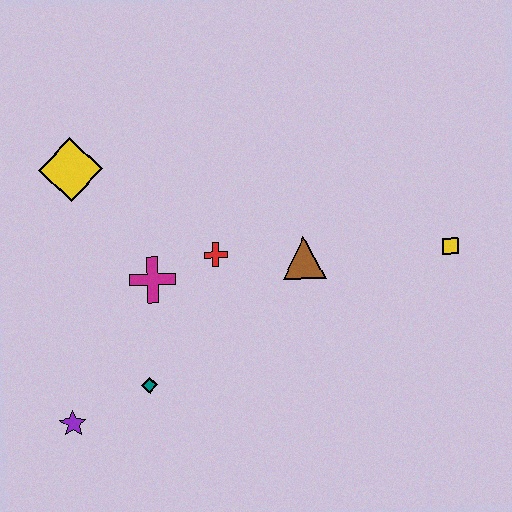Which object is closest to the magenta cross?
The red cross is closest to the magenta cross.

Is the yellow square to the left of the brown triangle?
No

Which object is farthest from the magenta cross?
The yellow square is farthest from the magenta cross.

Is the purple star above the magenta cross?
No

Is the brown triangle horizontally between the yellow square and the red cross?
Yes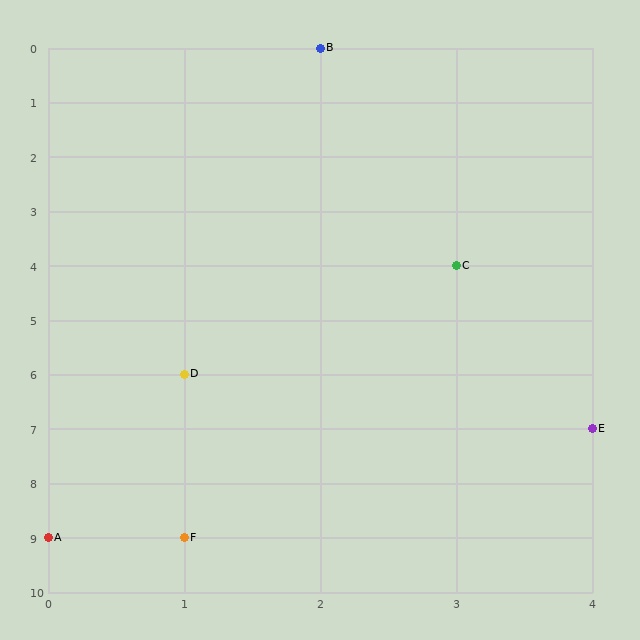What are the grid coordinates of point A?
Point A is at grid coordinates (0, 9).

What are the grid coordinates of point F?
Point F is at grid coordinates (1, 9).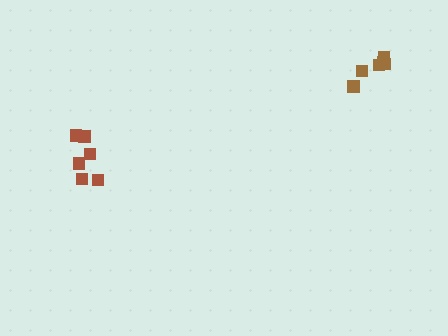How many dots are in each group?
Group 1: 6 dots, Group 2: 6 dots (12 total).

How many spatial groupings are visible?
There are 2 spatial groupings.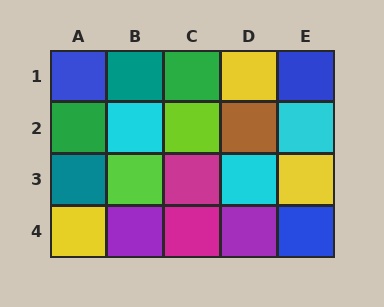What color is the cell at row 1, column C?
Green.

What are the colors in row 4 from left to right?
Yellow, purple, magenta, purple, blue.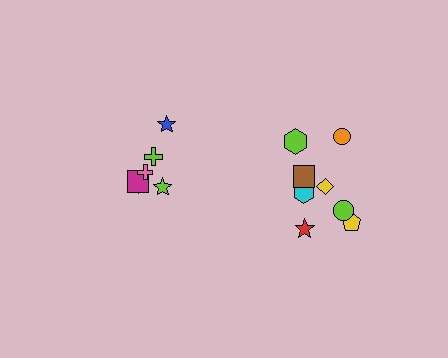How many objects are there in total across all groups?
There are 14 objects.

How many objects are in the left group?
There are 6 objects.